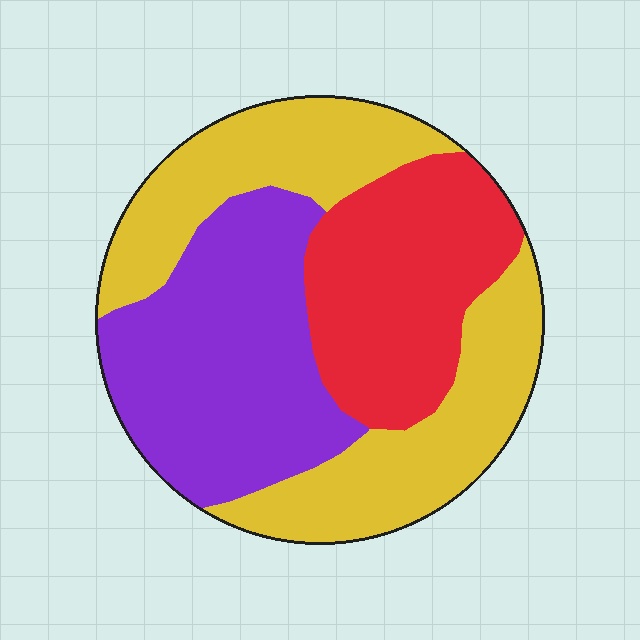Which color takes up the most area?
Yellow, at roughly 40%.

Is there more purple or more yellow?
Yellow.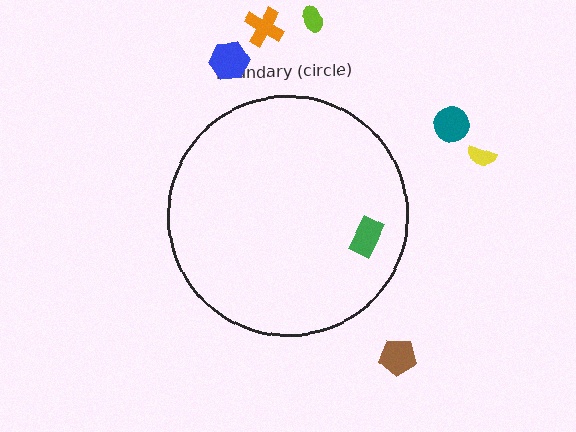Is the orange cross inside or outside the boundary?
Outside.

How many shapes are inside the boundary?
1 inside, 6 outside.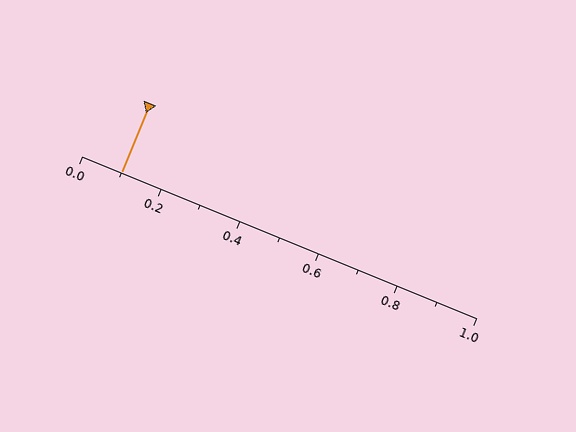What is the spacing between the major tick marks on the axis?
The major ticks are spaced 0.2 apart.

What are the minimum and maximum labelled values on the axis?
The axis runs from 0.0 to 1.0.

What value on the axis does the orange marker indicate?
The marker indicates approximately 0.1.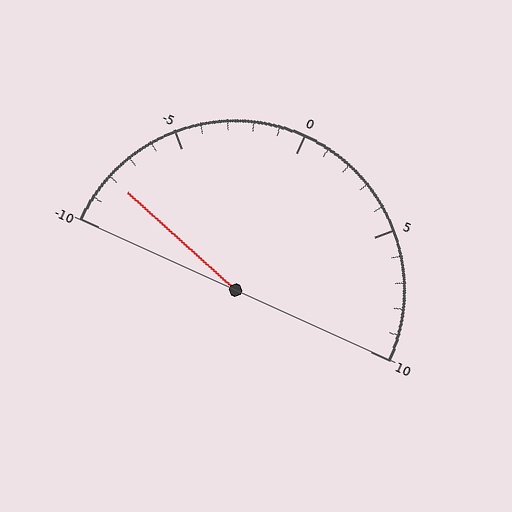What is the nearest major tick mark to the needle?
The nearest major tick mark is -10.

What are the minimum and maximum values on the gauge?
The gauge ranges from -10 to 10.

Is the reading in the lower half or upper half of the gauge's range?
The reading is in the lower half of the range (-10 to 10).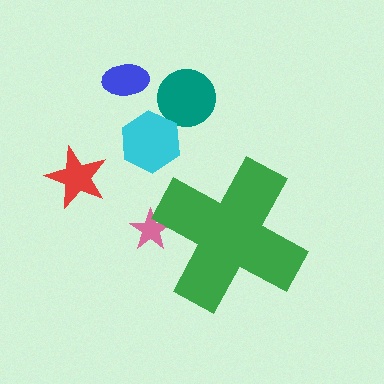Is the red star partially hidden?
No, the red star is fully visible.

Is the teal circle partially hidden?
No, the teal circle is fully visible.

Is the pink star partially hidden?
Yes, the pink star is partially hidden behind the green cross.